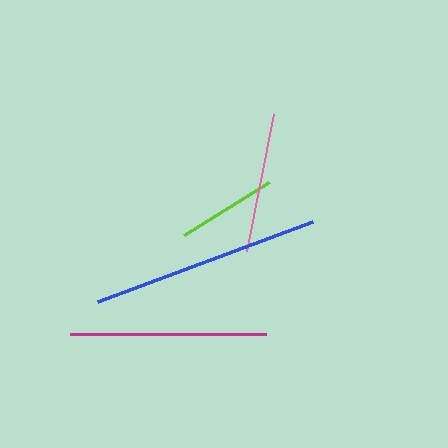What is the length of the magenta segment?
The magenta segment is approximately 196 pixels long.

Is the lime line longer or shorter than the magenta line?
The magenta line is longer than the lime line.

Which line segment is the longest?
The blue line is the longest at approximately 230 pixels.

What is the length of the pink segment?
The pink segment is approximately 140 pixels long.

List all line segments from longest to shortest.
From longest to shortest: blue, magenta, pink, lime.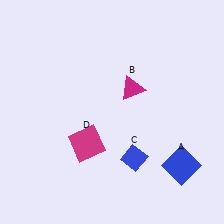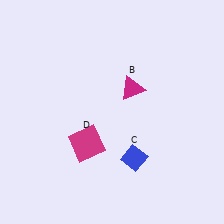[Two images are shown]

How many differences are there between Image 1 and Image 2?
There is 1 difference between the two images.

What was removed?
The blue square (A) was removed in Image 2.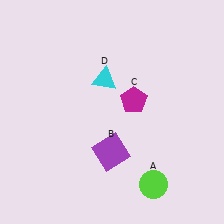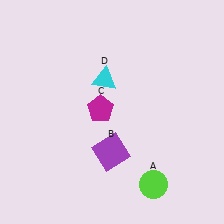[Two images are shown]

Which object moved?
The magenta pentagon (C) moved left.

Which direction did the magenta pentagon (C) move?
The magenta pentagon (C) moved left.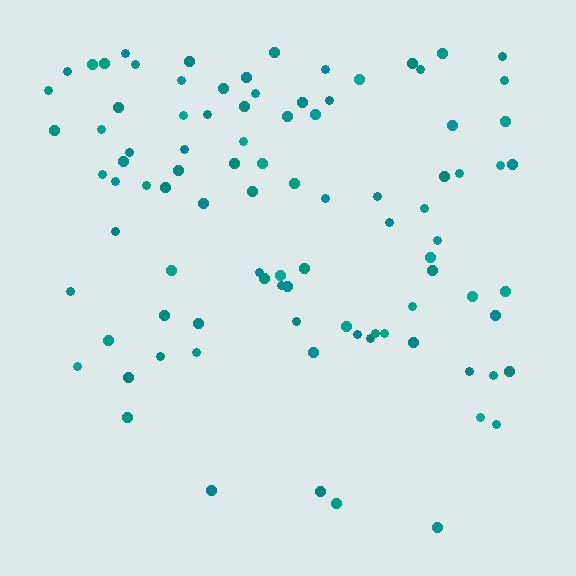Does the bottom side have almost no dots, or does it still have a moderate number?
Still a moderate number, just noticeably fewer than the top.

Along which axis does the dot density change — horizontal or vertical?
Vertical.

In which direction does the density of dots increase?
From bottom to top, with the top side densest.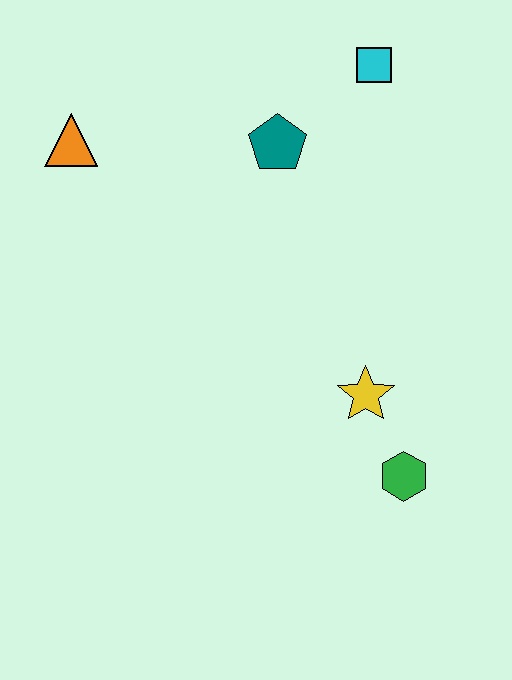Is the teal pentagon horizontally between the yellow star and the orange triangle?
Yes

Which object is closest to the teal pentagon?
The cyan square is closest to the teal pentagon.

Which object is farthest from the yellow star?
The orange triangle is farthest from the yellow star.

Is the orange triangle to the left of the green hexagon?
Yes